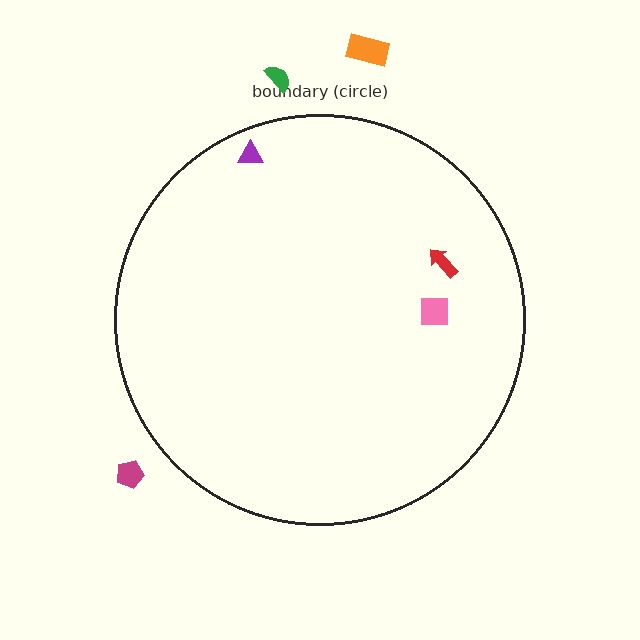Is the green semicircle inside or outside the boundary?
Outside.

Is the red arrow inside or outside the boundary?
Inside.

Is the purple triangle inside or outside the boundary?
Inside.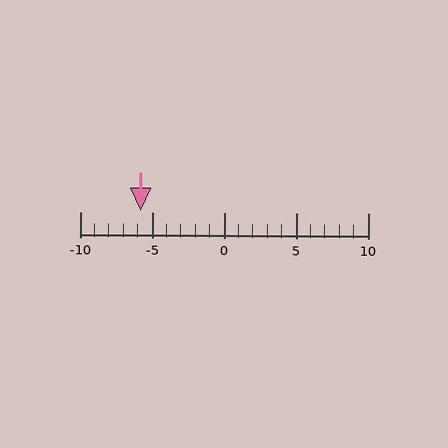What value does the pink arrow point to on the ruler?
The pink arrow points to approximately -6.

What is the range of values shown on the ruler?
The ruler shows values from -10 to 10.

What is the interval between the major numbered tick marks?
The major tick marks are spaced 5 units apart.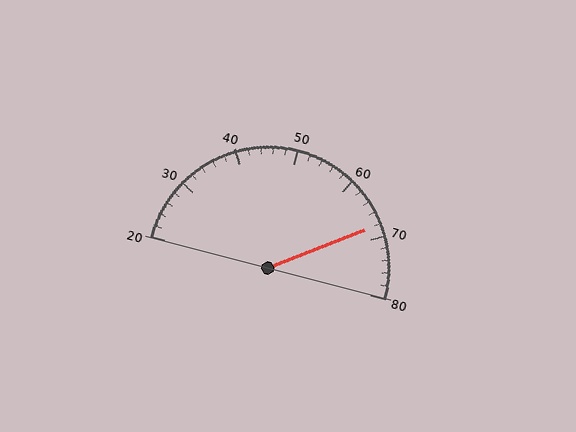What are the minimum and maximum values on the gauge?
The gauge ranges from 20 to 80.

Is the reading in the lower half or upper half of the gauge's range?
The reading is in the upper half of the range (20 to 80).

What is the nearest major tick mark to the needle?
The nearest major tick mark is 70.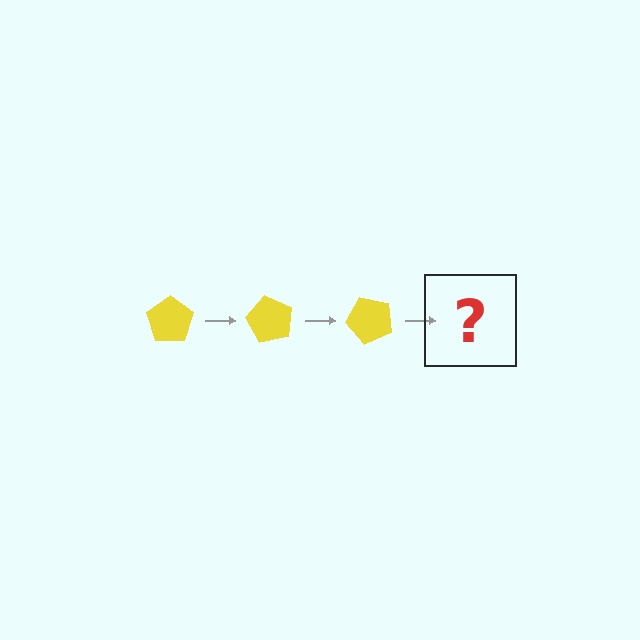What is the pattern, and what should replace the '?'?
The pattern is that the pentagon rotates 60 degrees each step. The '?' should be a yellow pentagon rotated 180 degrees.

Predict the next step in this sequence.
The next step is a yellow pentagon rotated 180 degrees.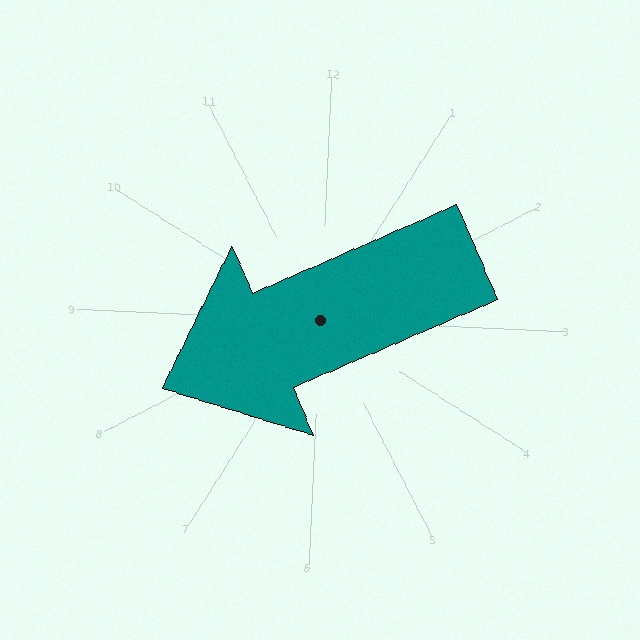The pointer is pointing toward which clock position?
Roughly 8 o'clock.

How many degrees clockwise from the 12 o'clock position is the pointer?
Approximately 244 degrees.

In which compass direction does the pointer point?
Southwest.